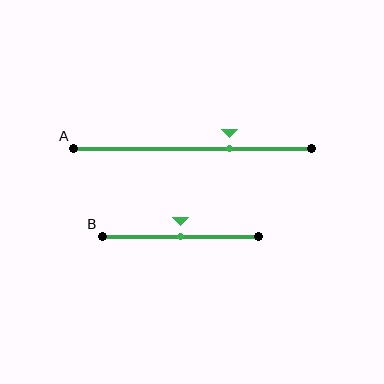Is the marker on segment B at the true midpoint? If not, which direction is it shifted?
Yes, the marker on segment B is at the true midpoint.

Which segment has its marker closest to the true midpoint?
Segment B has its marker closest to the true midpoint.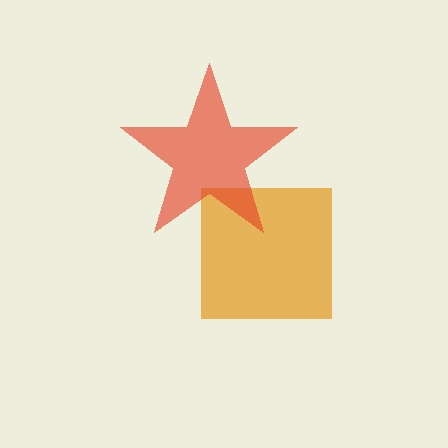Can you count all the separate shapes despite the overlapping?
Yes, there are 2 separate shapes.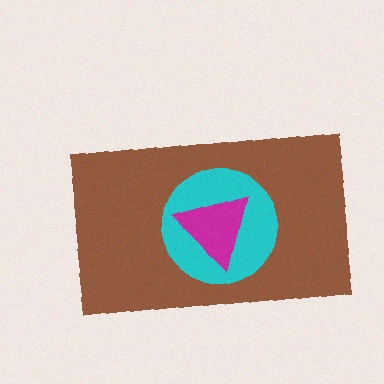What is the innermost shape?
The magenta triangle.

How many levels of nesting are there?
3.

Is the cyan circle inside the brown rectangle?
Yes.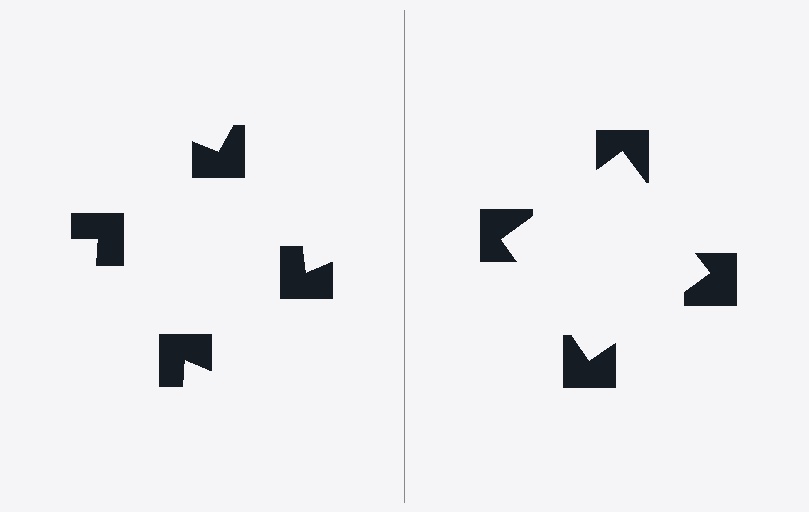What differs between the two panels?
The notched squares are positioned identically on both sides; only the wedge orientations differ. On the right they align to a square; on the left they are misaligned.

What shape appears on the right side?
An illusory square.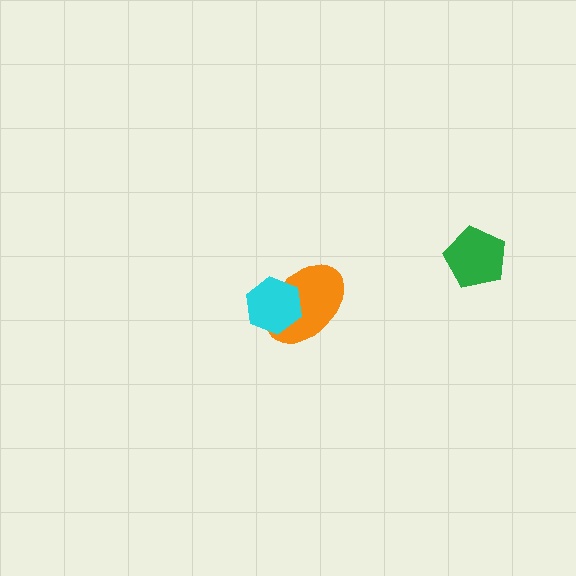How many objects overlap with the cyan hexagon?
1 object overlaps with the cyan hexagon.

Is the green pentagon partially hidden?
No, no other shape covers it.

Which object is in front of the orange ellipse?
The cyan hexagon is in front of the orange ellipse.